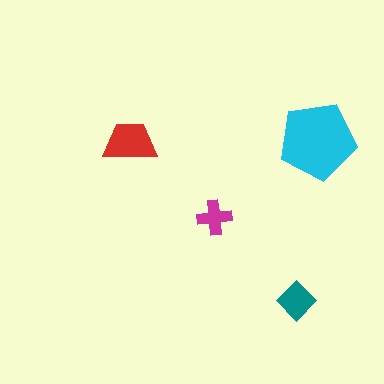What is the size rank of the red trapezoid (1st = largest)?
2nd.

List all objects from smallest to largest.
The magenta cross, the teal diamond, the red trapezoid, the cyan pentagon.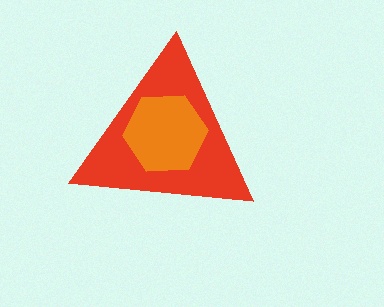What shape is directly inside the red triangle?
The orange hexagon.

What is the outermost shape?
The red triangle.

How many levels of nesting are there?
2.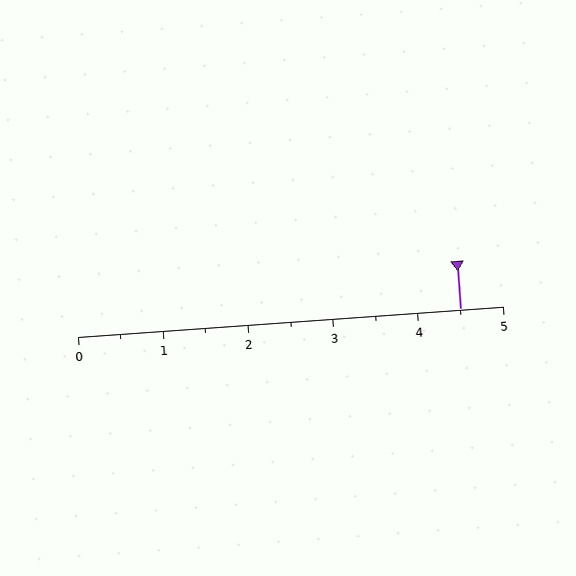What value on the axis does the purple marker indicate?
The marker indicates approximately 4.5.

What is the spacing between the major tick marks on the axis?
The major ticks are spaced 1 apart.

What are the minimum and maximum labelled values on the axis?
The axis runs from 0 to 5.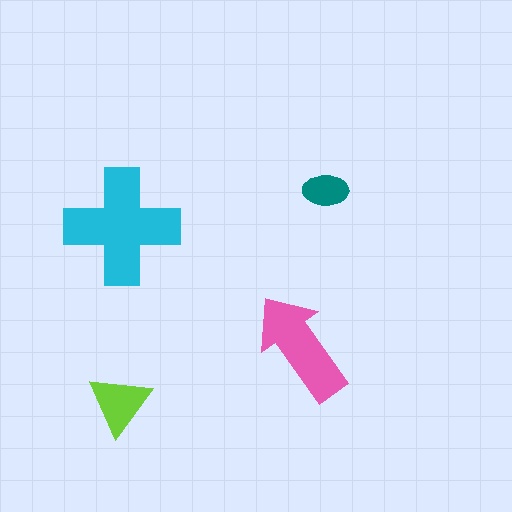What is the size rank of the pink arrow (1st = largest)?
2nd.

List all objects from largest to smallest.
The cyan cross, the pink arrow, the lime triangle, the teal ellipse.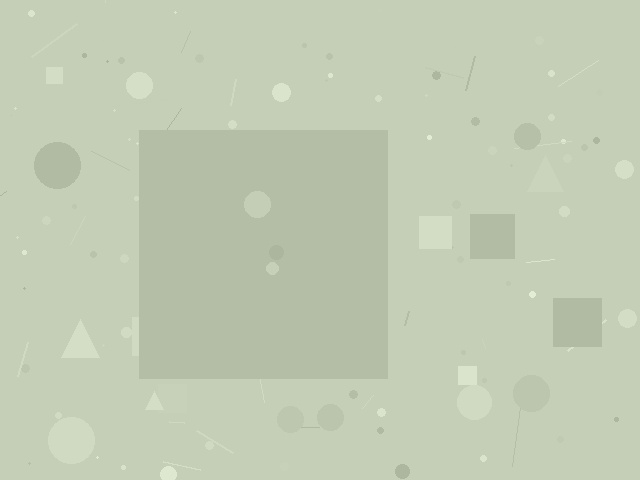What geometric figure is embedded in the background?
A square is embedded in the background.